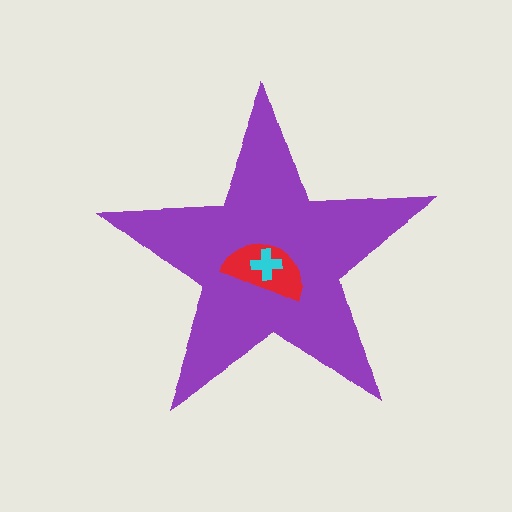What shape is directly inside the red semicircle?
The cyan cross.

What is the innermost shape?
The cyan cross.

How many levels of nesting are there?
3.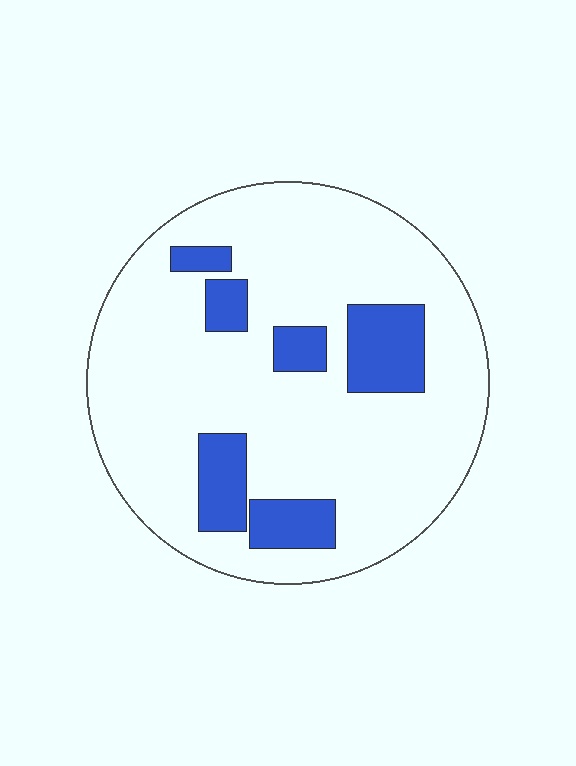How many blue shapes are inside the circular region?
6.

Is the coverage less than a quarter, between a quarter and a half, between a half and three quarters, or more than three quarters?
Less than a quarter.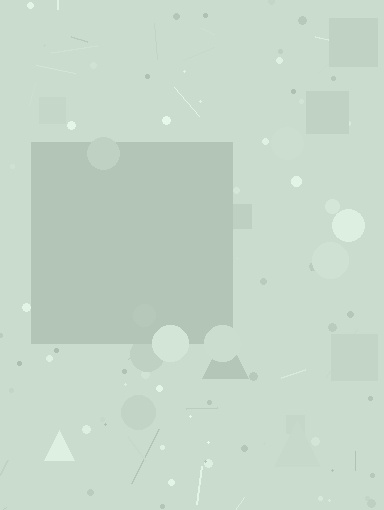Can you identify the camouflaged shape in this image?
The camouflaged shape is a square.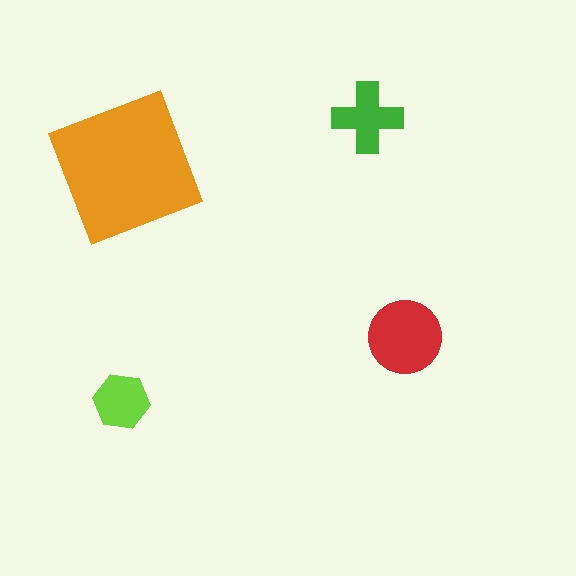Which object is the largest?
The orange square.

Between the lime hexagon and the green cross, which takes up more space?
The green cross.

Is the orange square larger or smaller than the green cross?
Larger.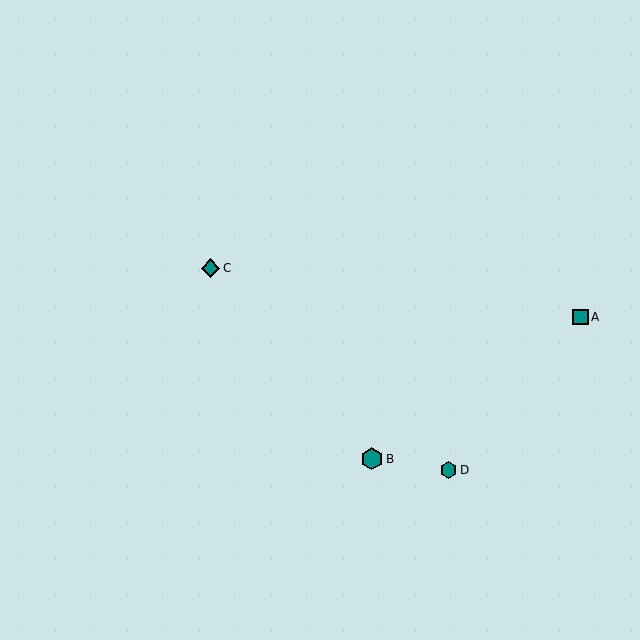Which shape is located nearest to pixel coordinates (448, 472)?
The teal hexagon (labeled D) at (448, 470) is nearest to that location.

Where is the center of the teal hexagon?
The center of the teal hexagon is at (372, 459).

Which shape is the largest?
The teal hexagon (labeled B) is the largest.